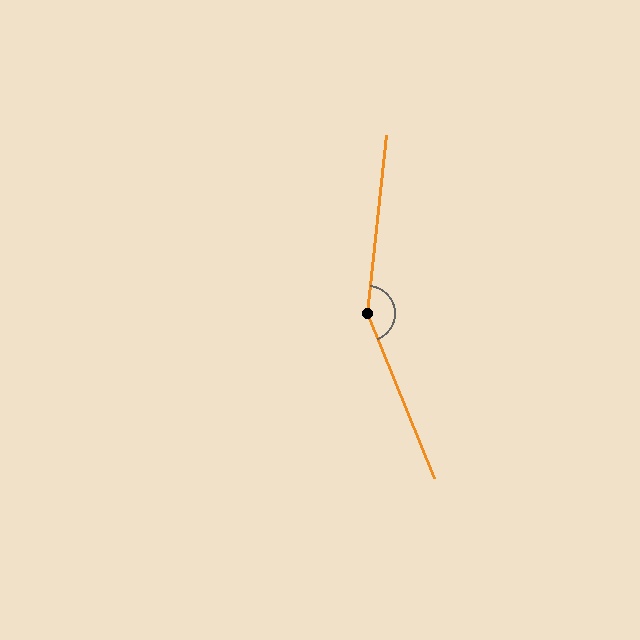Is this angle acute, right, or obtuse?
It is obtuse.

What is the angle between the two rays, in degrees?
Approximately 152 degrees.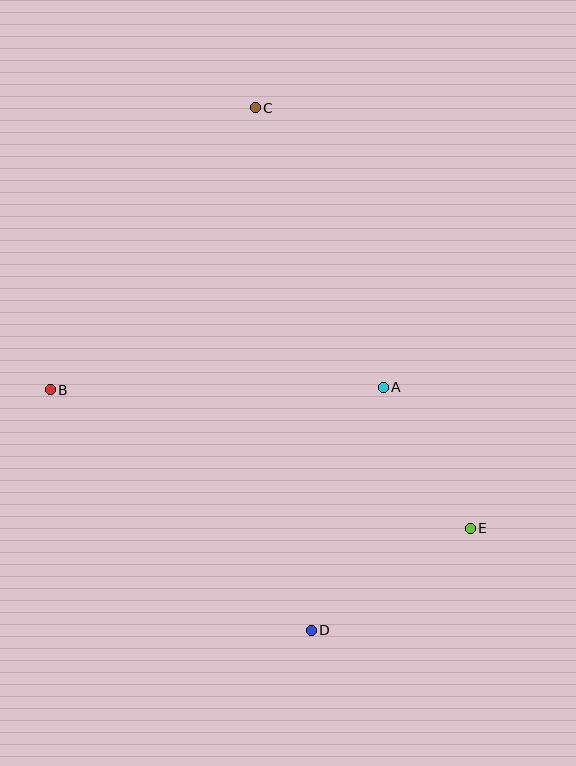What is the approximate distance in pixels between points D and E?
The distance between D and E is approximately 189 pixels.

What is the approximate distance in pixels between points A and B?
The distance between A and B is approximately 333 pixels.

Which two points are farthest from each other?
Points C and D are farthest from each other.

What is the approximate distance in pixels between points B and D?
The distance between B and D is approximately 355 pixels.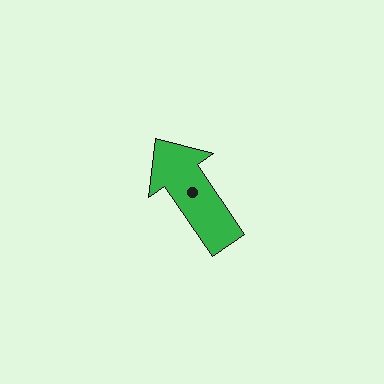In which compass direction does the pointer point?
Northwest.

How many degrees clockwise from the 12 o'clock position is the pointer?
Approximately 326 degrees.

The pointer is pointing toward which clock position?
Roughly 11 o'clock.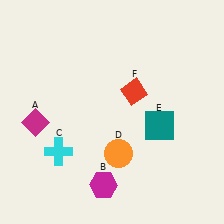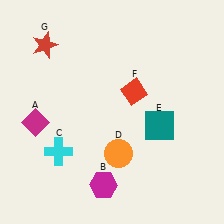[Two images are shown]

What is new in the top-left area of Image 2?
A red star (G) was added in the top-left area of Image 2.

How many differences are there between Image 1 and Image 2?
There is 1 difference between the two images.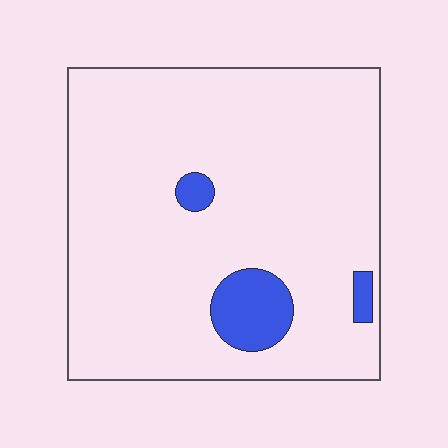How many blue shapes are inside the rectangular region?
3.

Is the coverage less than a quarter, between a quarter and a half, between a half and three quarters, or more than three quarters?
Less than a quarter.